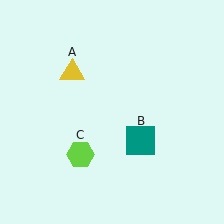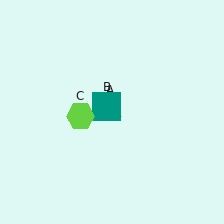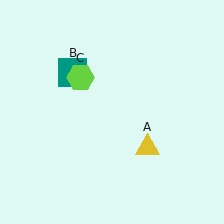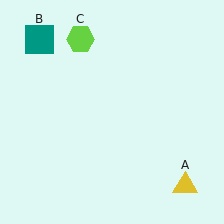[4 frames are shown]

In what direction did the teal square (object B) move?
The teal square (object B) moved up and to the left.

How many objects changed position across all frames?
3 objects changed position: yellow triangle (object A), teal square (object B), lime hexagon (object C).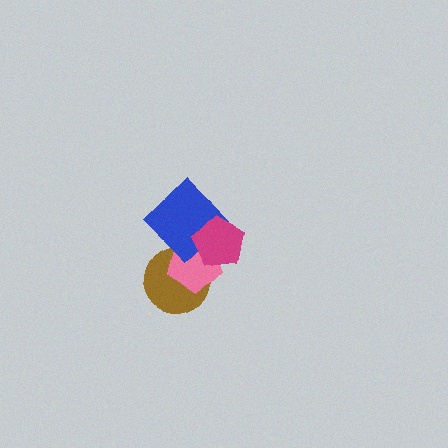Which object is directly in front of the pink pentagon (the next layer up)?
The blue diamond is directly in front of the pink pentagon.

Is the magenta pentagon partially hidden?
No, no other shape covers it.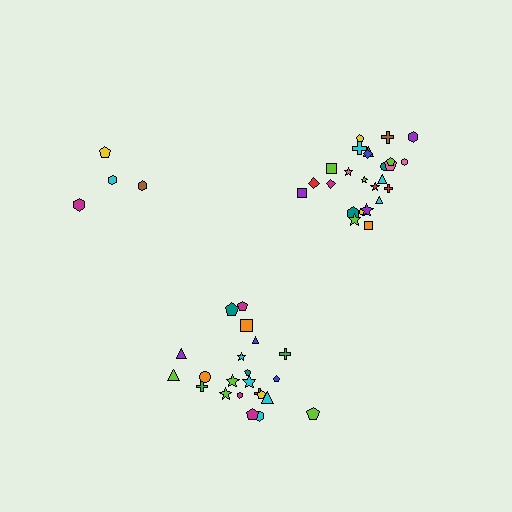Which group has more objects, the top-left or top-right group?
The top-right group.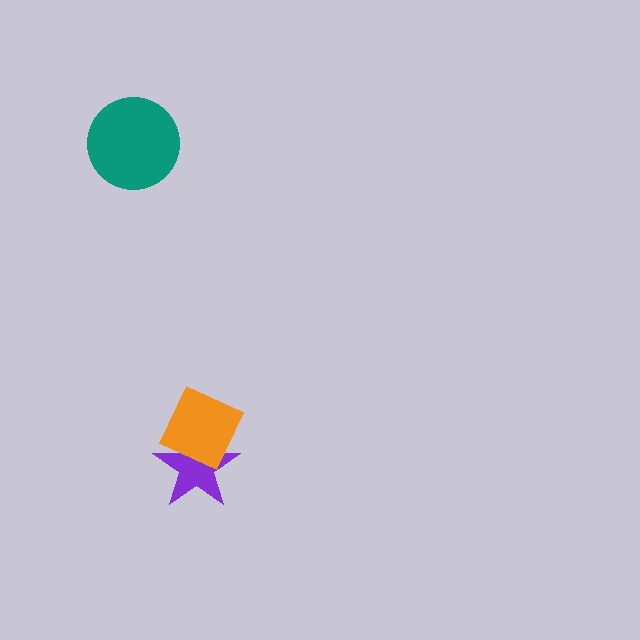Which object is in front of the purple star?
The orange diamond is in front of the purple star.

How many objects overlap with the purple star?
1 object overlaps with the purple star.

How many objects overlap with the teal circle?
0 objects overlap with the teal circle.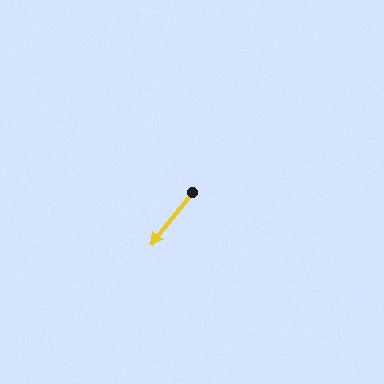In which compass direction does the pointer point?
Southwest.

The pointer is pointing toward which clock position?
Roughly 7 o'clock.